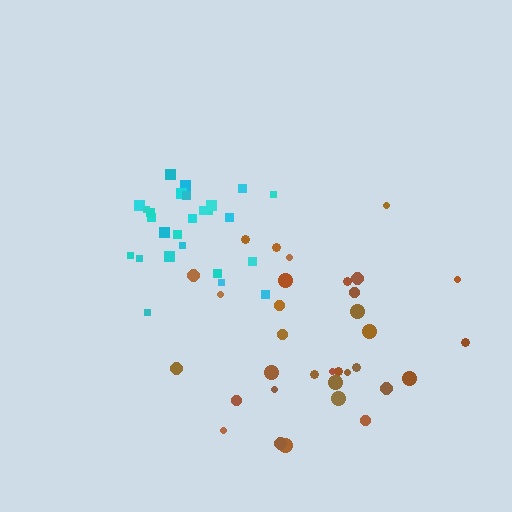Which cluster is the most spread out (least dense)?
Brown.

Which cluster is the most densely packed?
Cyan.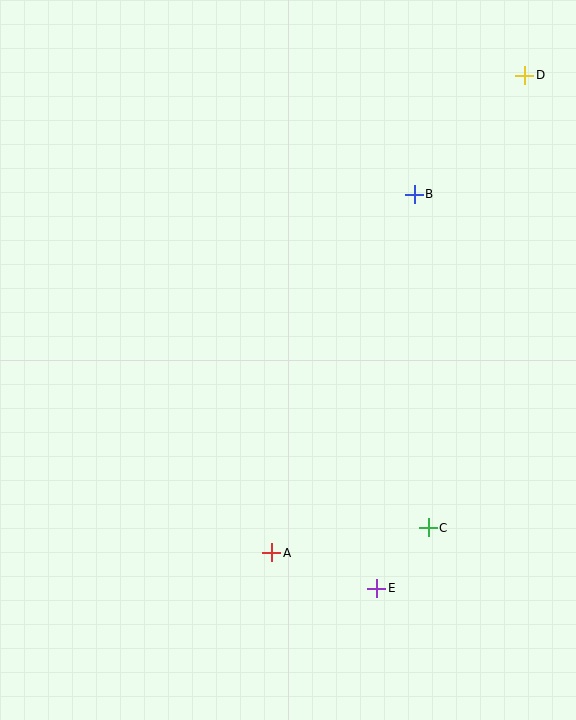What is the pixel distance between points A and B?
The distance between A and B is 386 pixels.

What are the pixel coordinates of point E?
Point E is at (377, 588).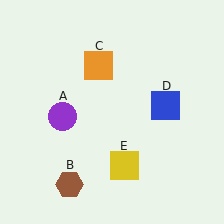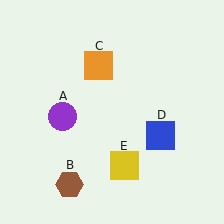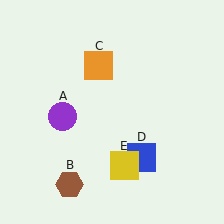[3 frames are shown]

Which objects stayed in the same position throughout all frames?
Purple circle (object A) and brown hexagon (object B) and orange square (object C) and yellow square (object E) remained stationary.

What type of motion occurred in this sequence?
The blue square (object D) rotated clockwise around the center of the scene.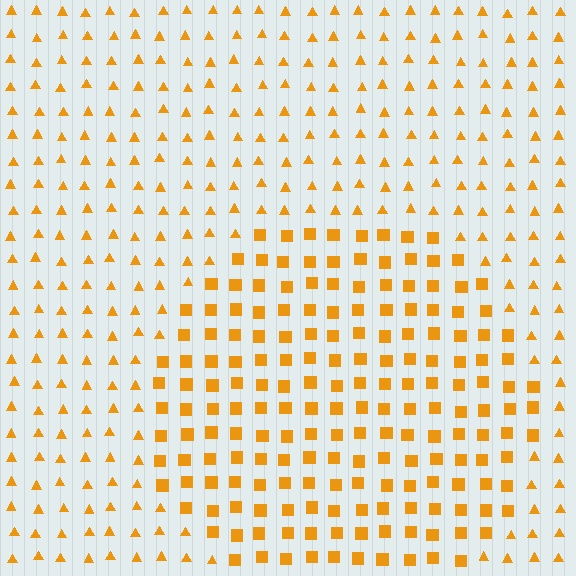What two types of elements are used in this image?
The image uses squares inside the circle region and triangles outside it.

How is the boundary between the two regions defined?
The boundary is defined by a change in element shape: squares inside vs. triangles outside. All elements share the same color and spacing.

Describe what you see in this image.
The image is filled with small orange elements arranged in a uniform grid. A circle-shaped region contains squares, while the surrounding area contains triangles. The boundary is defined purely by the change in element shape.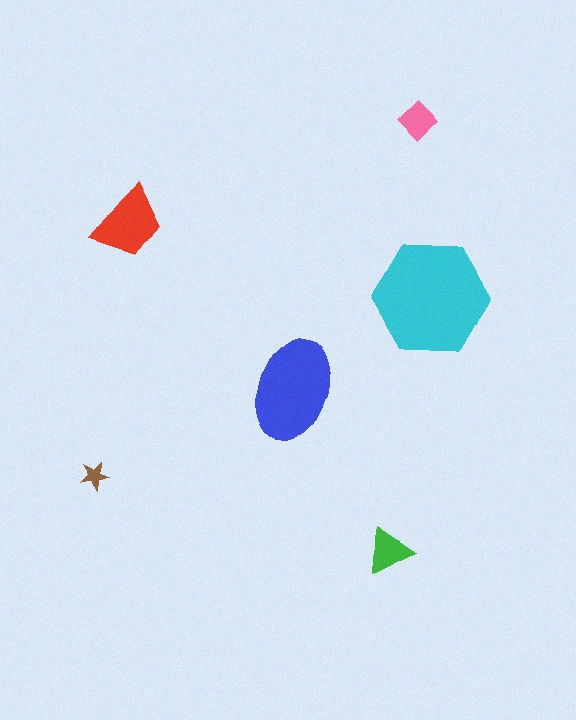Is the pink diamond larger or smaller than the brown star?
Larger.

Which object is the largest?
The cyan hexagon.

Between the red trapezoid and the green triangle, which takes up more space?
The red trapezoid.